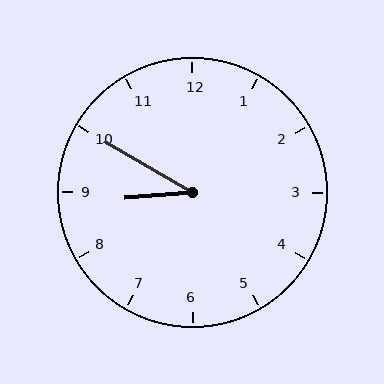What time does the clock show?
8:50.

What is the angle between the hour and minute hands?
Approximately 35 degrees.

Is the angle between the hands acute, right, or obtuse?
It is acute.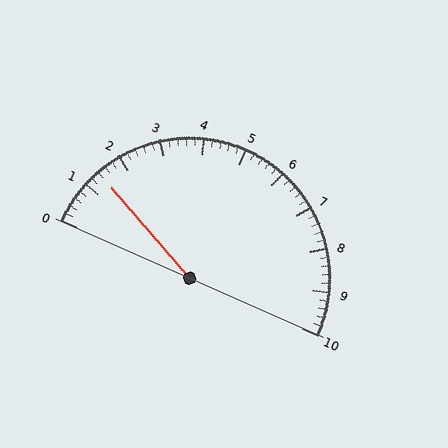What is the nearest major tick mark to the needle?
The nearest major tick mark is 1.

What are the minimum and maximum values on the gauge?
The gauge ranges from 0 to 10.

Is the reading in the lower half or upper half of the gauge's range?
The reading is in the lower half of the range (0 to 10).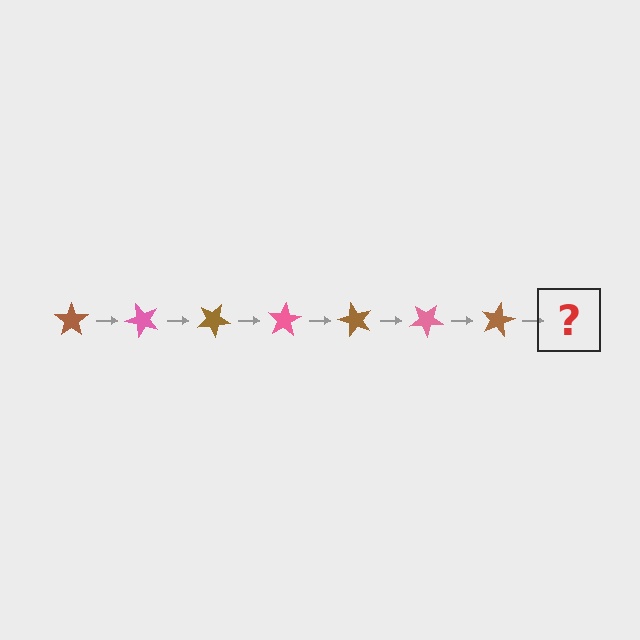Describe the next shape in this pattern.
It should be a pink star, rotated 350 degrees from the start.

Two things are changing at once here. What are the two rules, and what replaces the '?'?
The two rules are that it rotates 50 degrees each step and the color cycles through brown and pink. The '?' should be a pink star, rotated 350 degrees from the start.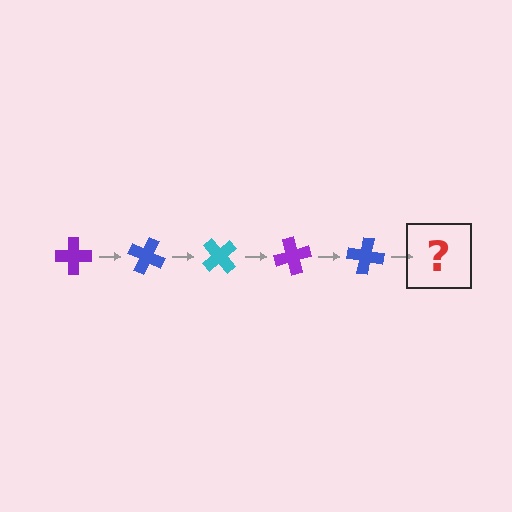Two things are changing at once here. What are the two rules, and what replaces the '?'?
The two rules are that it rotates 25 degrees each step and the color cycles through purple, blue, and cyan. The '?' should be a cyan cross, rotated 125 degrees from the start.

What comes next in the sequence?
The next element should be a cyan cross, rotated 125 degrees from the start.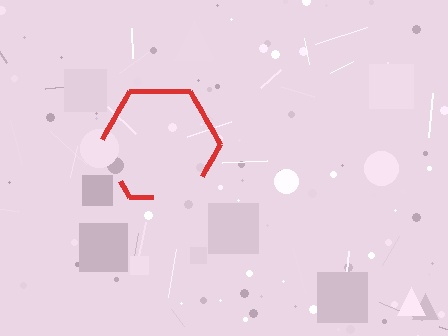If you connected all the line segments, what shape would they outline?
They would outline a hexagon.